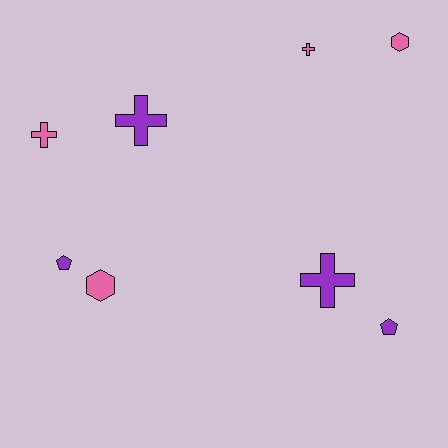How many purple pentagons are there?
There are 2 purple pentagons.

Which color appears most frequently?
Pink, with 4 objects.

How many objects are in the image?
There are 8 objects.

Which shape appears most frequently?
Cross, with 4 objects.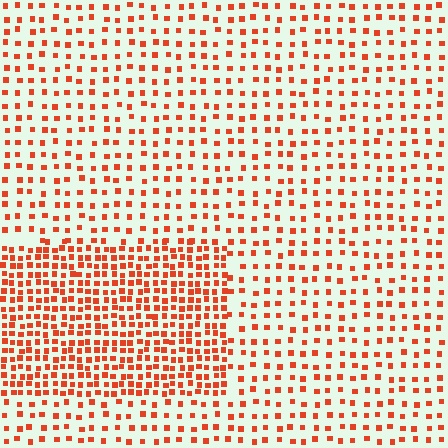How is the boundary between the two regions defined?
The boundary is defined by a change in element density (approximately 2.2x ratio). All elements are the same color, size, and shape.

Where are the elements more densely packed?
The elements are more densely packed inside the rectangle boundary.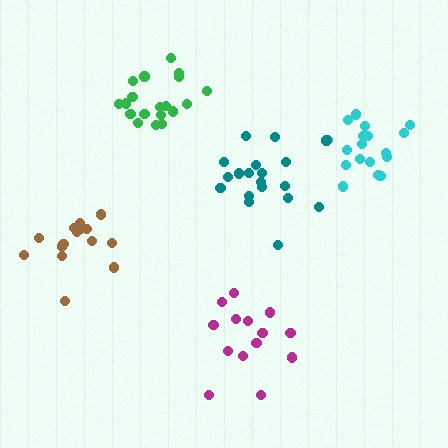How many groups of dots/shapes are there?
There are 5 groups.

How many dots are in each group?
Group 1: 15 dots, Group 2: 19 dots, Group 3: 18 dots, Group 4: 14 dots, Group 5: 19 dots (85 total).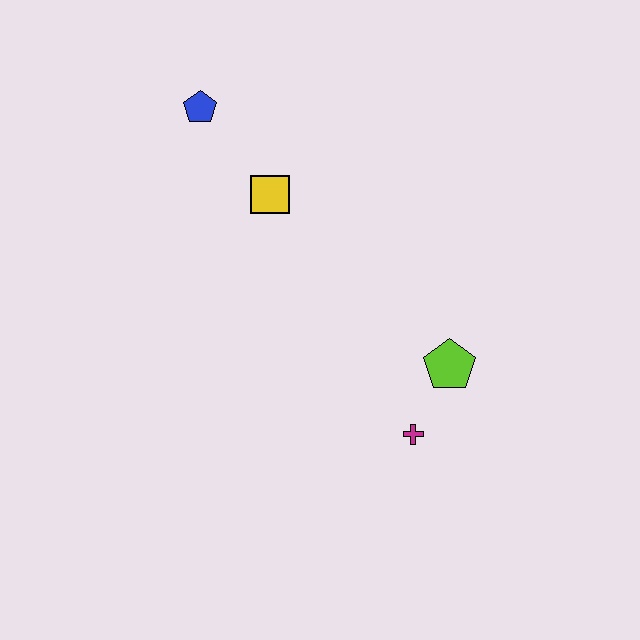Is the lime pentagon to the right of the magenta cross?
Yes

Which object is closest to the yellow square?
The blue pentagon is closest to the yellow square.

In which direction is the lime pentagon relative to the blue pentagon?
The lime pentagon is below the blue pentagon.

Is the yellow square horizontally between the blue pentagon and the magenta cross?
Yes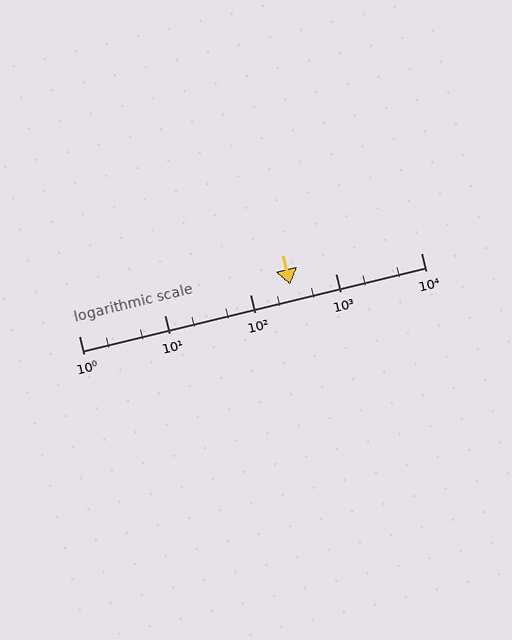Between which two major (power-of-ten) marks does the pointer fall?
The pointer is between 100 and 1000.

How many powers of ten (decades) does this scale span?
The scale spans 4 decades, from 1 to 10000.